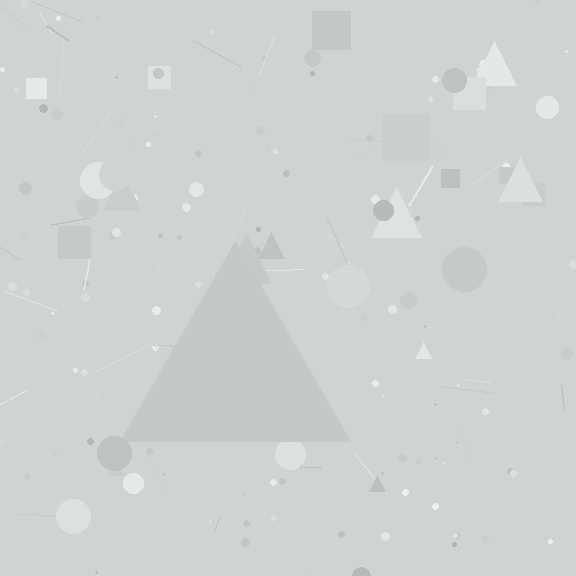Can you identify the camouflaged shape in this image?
The camouflaged shape is a triangle.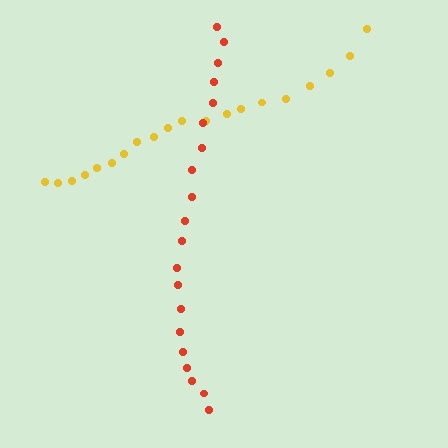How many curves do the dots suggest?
There are 2 distinct paths.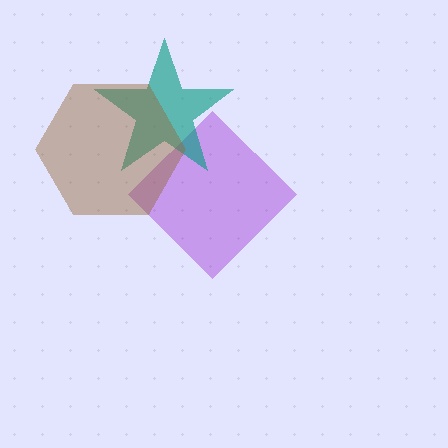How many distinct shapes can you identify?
There are 3 distinct shapes: a purple diamond, a teal star, a brown hexagon.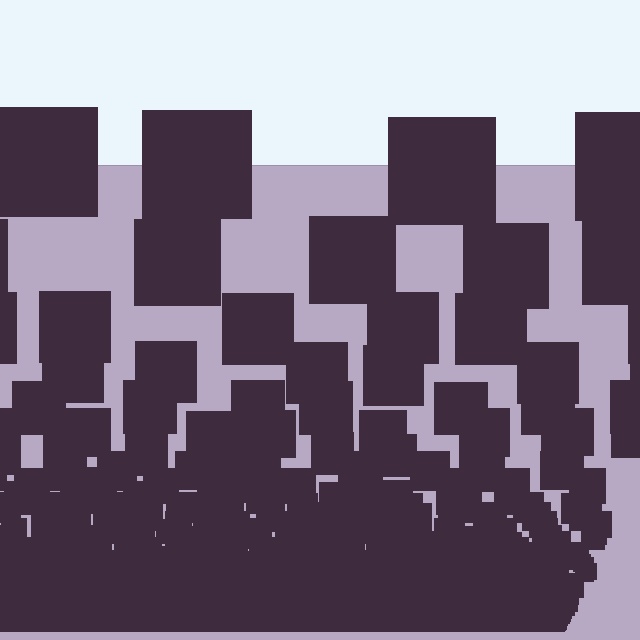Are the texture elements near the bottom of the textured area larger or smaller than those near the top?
Smaller. The gradient is inverted — elements near the bottom are smaller and denser.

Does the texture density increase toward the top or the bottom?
Density increases toward the bottom.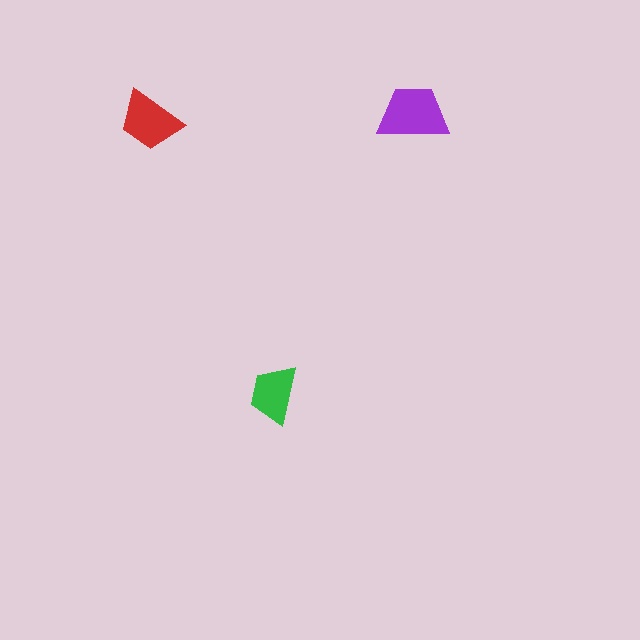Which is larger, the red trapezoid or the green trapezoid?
The red one.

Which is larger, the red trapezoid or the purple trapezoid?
The purple one.